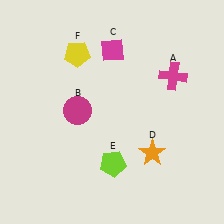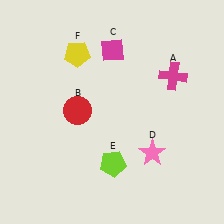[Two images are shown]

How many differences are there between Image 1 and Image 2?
There are 2 differences between the two images.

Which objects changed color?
B changed from magenta to red. D changed from orange to pink.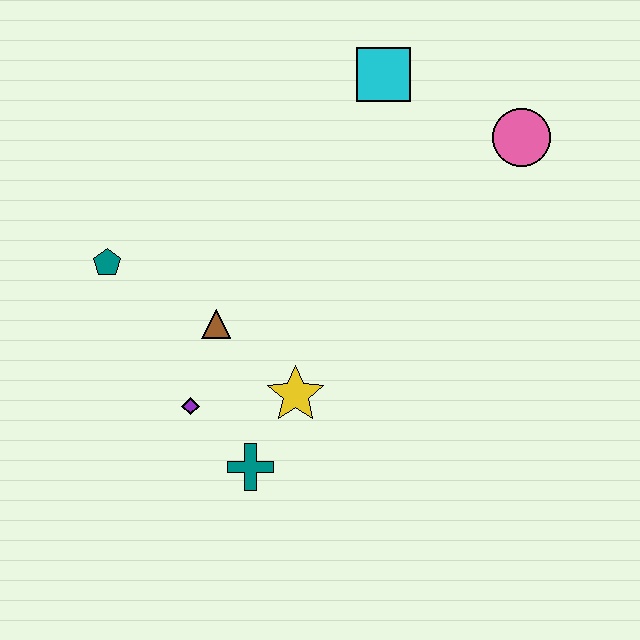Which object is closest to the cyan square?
The pink circle is closest to the cyan square.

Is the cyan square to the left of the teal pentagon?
No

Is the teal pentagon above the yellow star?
Yes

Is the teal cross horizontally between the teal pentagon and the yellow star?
Yes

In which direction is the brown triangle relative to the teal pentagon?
The brown triangle is to the right of the teal pentagon.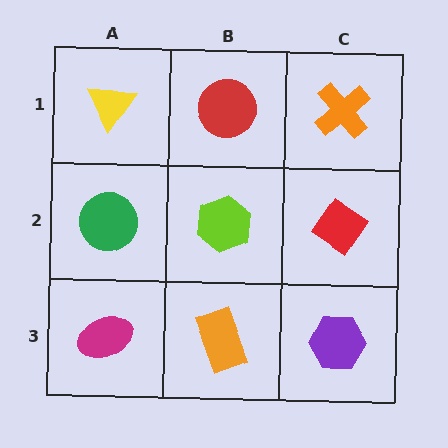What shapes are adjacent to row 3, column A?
A green circle (row 2, column A), an orange rectangle (row 3, column B).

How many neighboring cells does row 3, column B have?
3.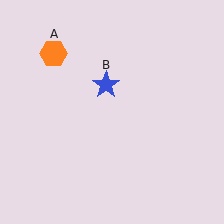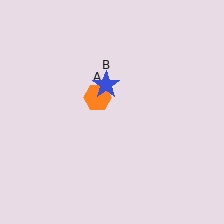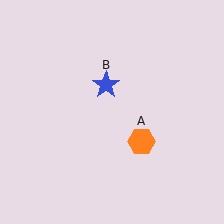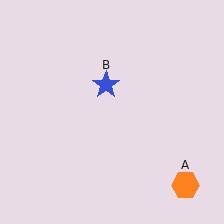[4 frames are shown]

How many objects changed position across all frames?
1 object changed position: orange hexagon (object A).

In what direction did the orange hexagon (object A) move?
The orange hexagon (object A) moved down and to the right.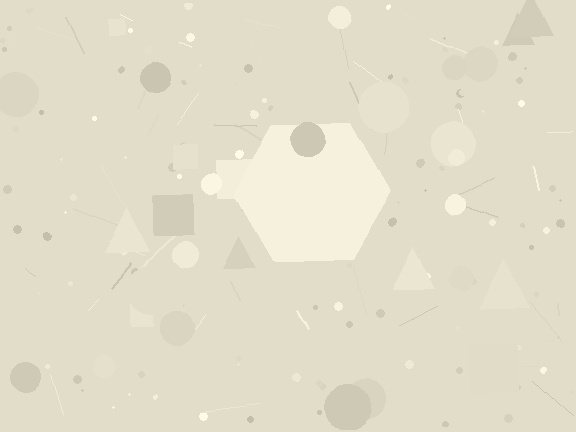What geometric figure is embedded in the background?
A hexagon is embedded in the background.